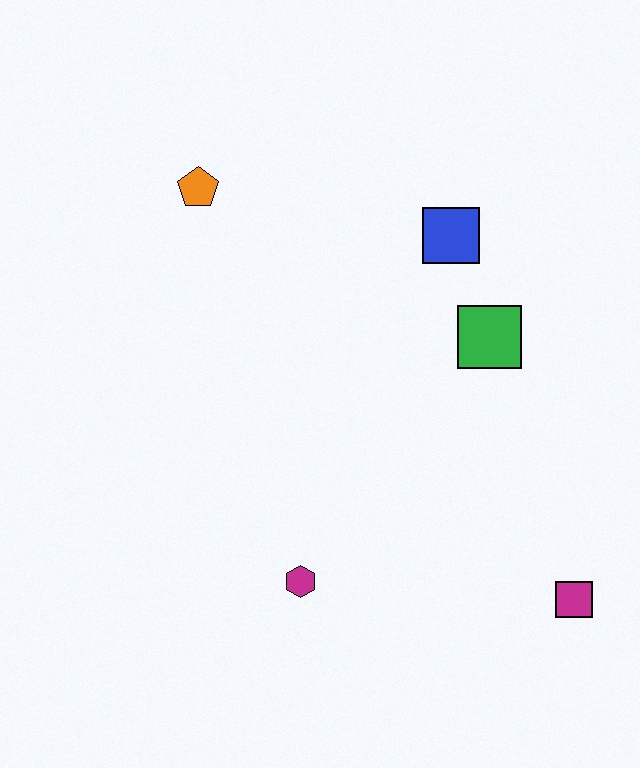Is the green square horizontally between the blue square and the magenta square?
Yes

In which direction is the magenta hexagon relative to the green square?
The magenta hexagon is below the green square.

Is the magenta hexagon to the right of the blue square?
No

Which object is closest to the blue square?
The green square is closest to the blue square.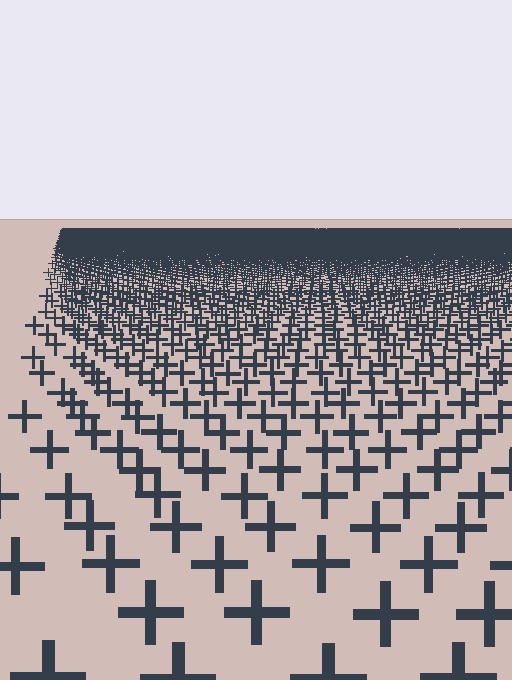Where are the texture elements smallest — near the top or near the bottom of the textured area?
Near the top.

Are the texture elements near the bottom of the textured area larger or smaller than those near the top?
Larger. Near the bottom, elements are closer to the viewer and appear at a bigger on-screen size.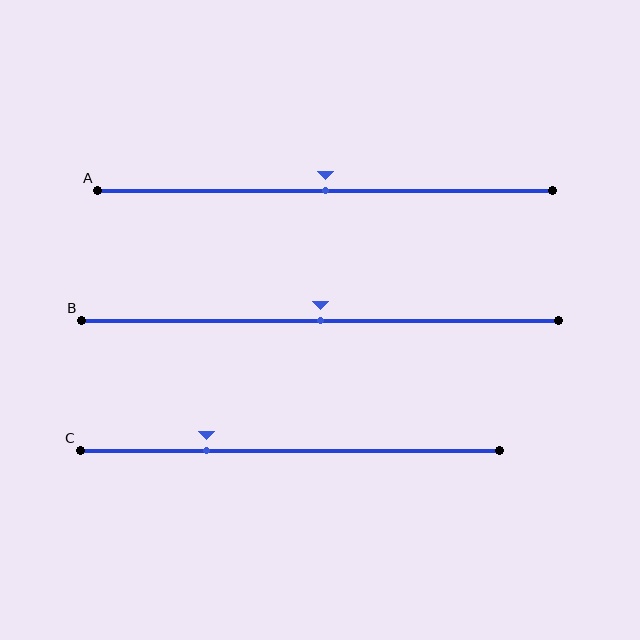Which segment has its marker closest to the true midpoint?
Segment A has its marker closest to the true midpoint.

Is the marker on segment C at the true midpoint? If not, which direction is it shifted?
No, the marker on segment C is shifted to the left by about 20% of the segment length.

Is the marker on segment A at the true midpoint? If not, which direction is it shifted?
Yes, the marker on segment A is at the true midpoint.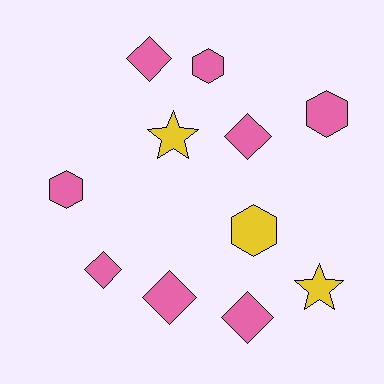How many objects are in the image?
There are 11 objects.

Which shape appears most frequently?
Diamond, with 5 objects.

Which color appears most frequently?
Pink, with 8 objects.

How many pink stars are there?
There are no pink stars.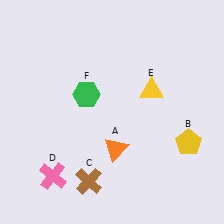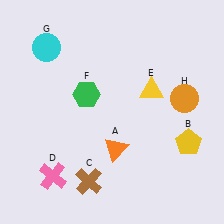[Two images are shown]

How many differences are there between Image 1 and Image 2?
There are 2 differences between the two images.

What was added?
A cyan circle (G), an orange circle (H) were added in Image 2.